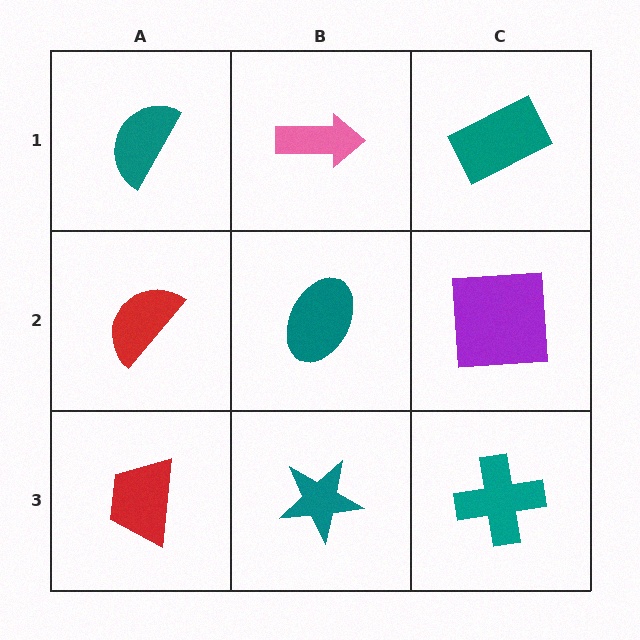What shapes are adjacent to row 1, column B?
A teal ellipse (row 2, column B), a teal semicircle (row 1, column A), a teal rectangle (row 1, column C).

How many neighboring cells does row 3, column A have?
2.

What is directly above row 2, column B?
A pink arrow.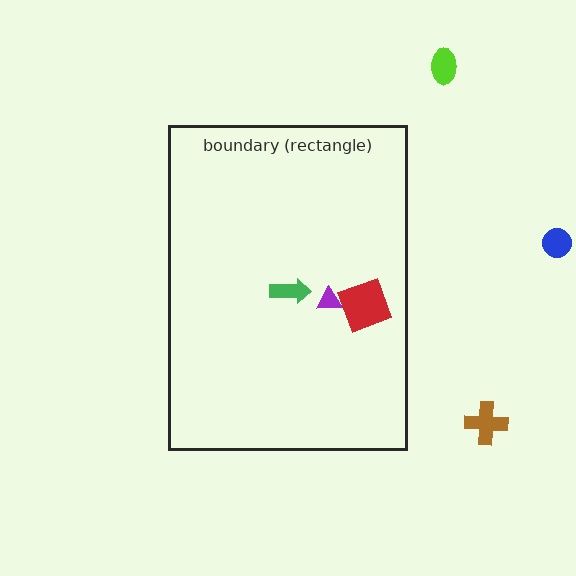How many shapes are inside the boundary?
3 inside, 3 outside.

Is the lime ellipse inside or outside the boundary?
Outside.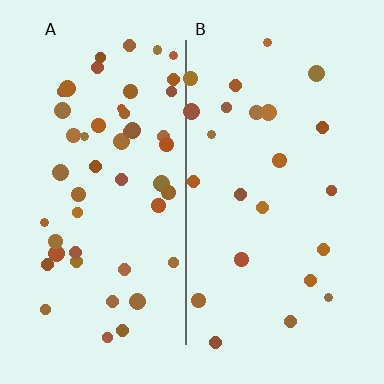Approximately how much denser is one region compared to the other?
Approximately 2.1× — region A over region B.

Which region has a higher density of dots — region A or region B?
A (the left).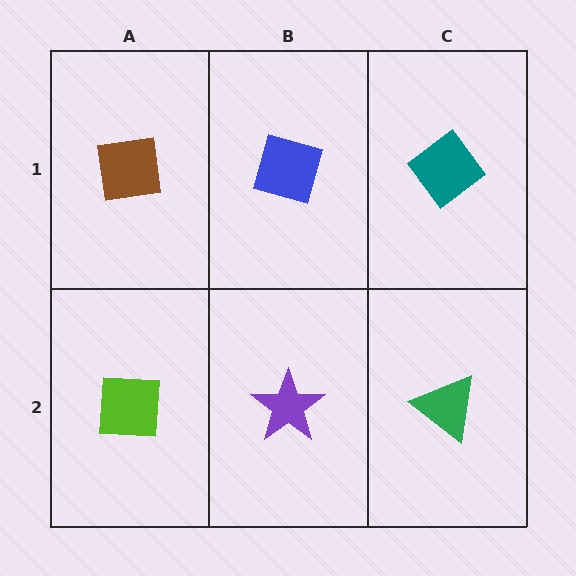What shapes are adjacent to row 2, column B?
A blue diamond (row 1, column B), a lime square (row 2, column A), a green triangle (row 2, column C).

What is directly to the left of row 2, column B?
A lime square.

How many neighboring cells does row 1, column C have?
2.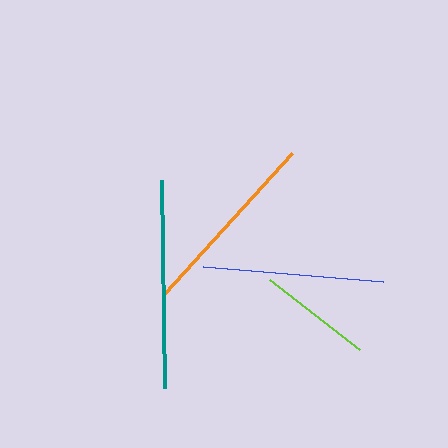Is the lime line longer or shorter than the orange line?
The orange line is longer than the lime line.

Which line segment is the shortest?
The lime line is the shortest at approximately 115 pixels.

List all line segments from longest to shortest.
From longest to shortest: teal, orange, blue, lime.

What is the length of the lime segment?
The lime segment is approximately 115 pixels long.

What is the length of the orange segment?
The orange segment is approximately 190 pixels long.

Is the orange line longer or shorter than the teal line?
The teal line is longer than the orange line.